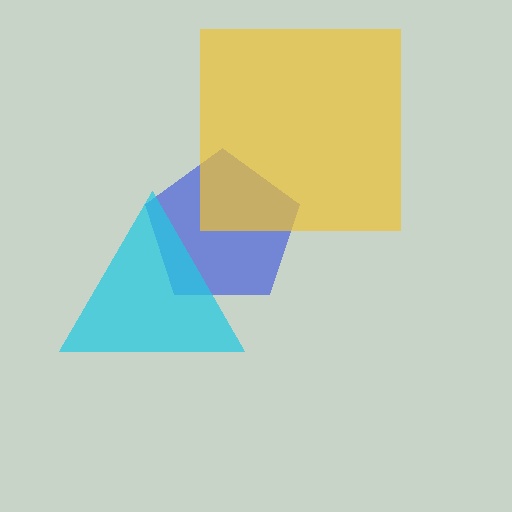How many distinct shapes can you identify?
There are 3 distinct shapes: a blue pentagon, a yellow square, a cyan triangle.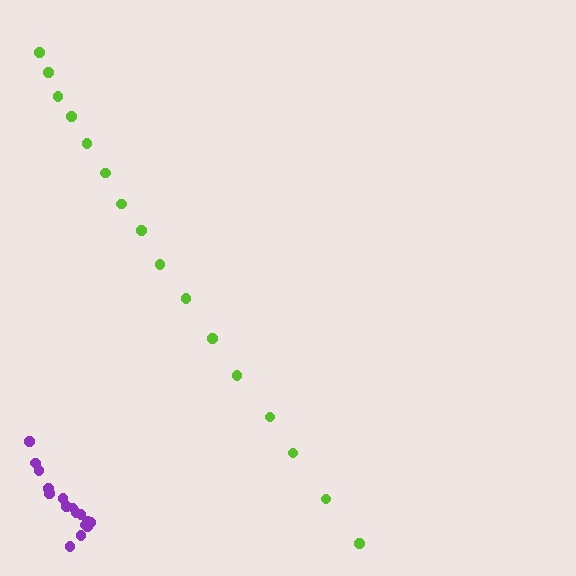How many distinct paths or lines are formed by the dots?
There are 2 distinct paths.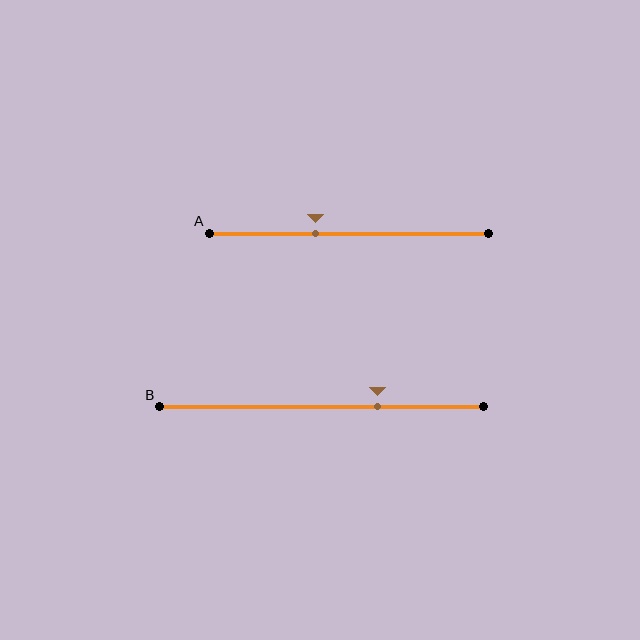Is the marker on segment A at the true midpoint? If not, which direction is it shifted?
No, the marker on segment A is shifted to the left by about 12% of the segment length.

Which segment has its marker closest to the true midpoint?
Segment A has its marker closest to the true midpoint.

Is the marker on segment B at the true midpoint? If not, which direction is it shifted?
No, the marker on segment B is shifted to the right by about 17% of the segment length.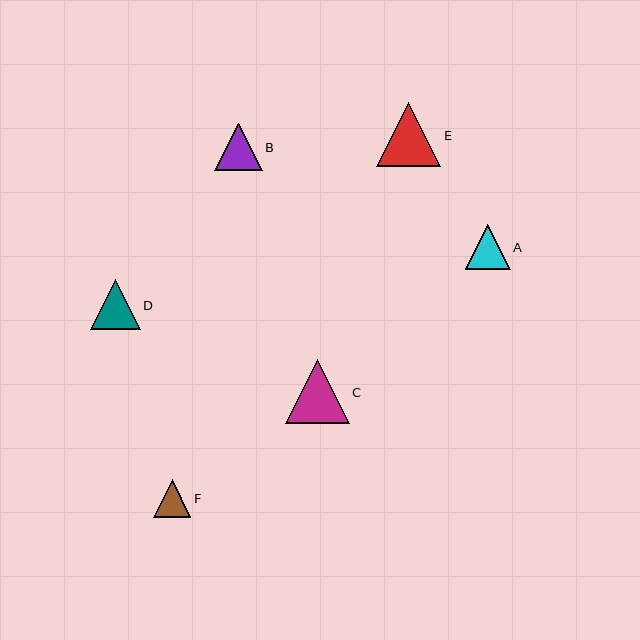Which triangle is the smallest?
Triangle F is the smallest with a size of approximately 37 pixels.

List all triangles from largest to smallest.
From largest to smallest: E, C, D, B, A, F.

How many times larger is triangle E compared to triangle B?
Triangle E is approximately 1.3 times the size of triangle B.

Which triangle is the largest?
Triangle E is the largest with a size of approximately 64 pixels.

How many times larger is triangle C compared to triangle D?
Triangle C is approximately 1.3 times the size of triangle D.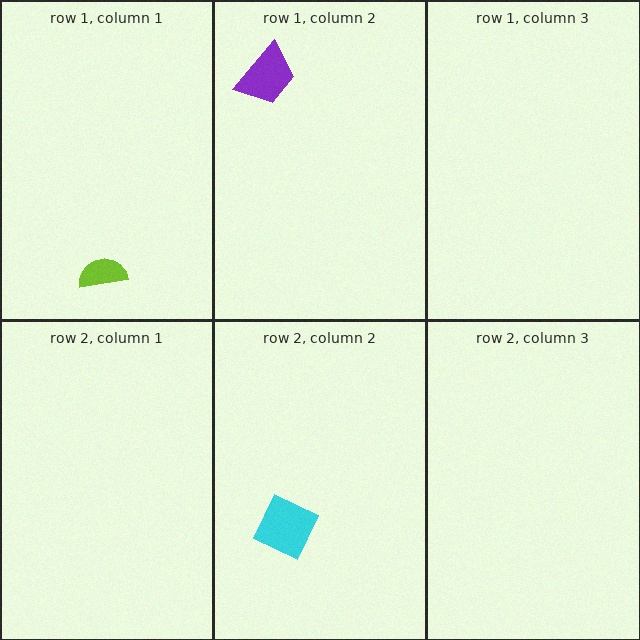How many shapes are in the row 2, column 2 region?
1.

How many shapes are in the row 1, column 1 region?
1.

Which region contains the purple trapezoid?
The row 1, column 2 region.